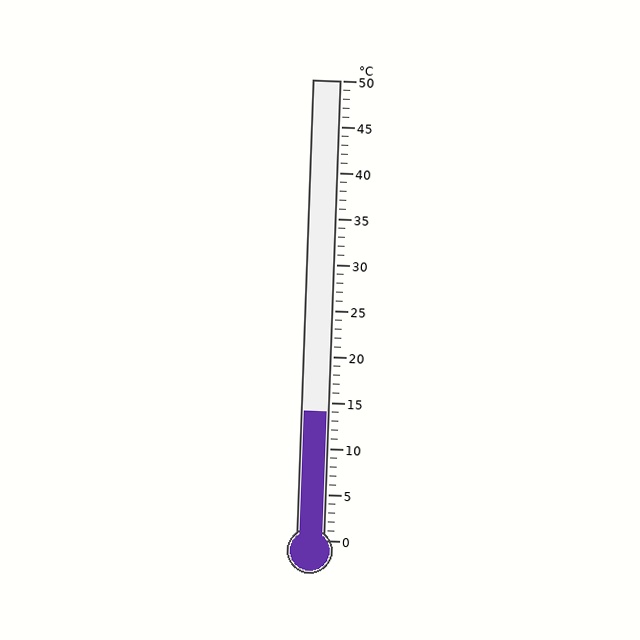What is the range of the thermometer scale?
The thermometer scale ranges from 0°C to 50°C.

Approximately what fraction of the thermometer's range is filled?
The thermometer is filled to approximately 30% of its range.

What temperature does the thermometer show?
The thermometer shows approximately 14°C.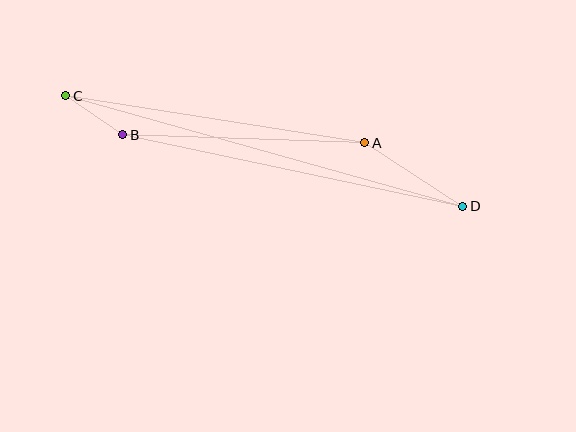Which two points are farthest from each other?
Points C and D are farthest from each other.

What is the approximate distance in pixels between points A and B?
The distance between A and B is approximately 242 pixels.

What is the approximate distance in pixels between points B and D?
The distance between B and D is approximately 347 pixels.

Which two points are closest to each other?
Points B and C are closest to each other.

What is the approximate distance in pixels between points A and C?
The distance between A and C is approximately 303 pixels.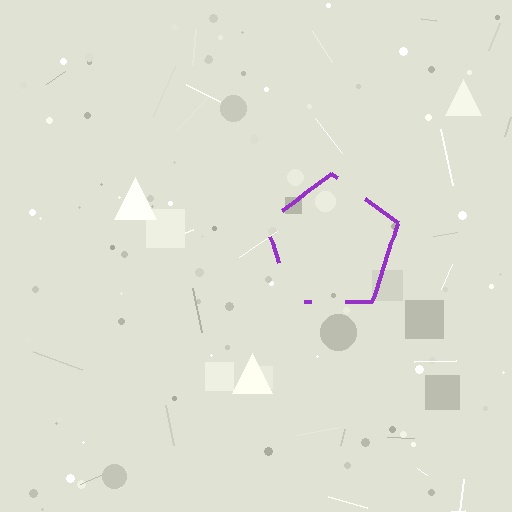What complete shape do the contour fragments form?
The contour fragments form a pentagon.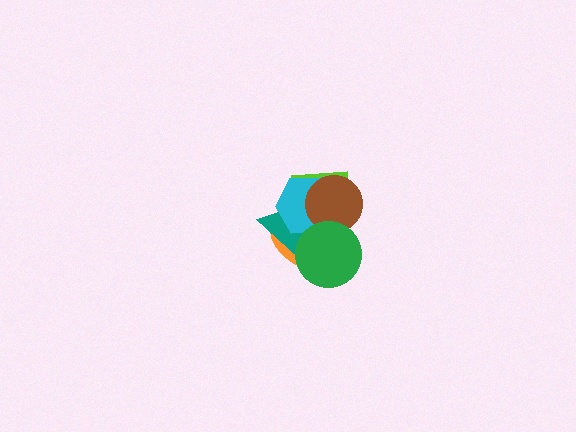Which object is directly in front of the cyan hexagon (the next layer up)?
The brown circle is directly in front of the cyan hexagon.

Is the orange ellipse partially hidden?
Yes, it is partially covered by another shape.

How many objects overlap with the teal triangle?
5 objects overlap with the teal triangle.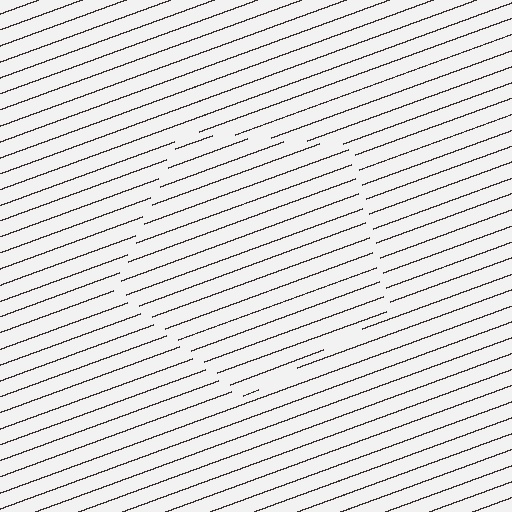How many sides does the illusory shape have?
5 sides — the line-ends trace a pentagon.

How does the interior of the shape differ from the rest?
The interior of the shape contains the same grating, shifted by half a period — the contour is defined by the phase discontinuity where line-ends from the inner and outer gratings abut.